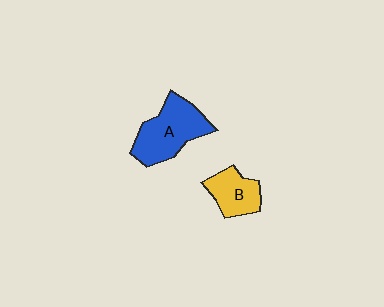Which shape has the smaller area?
Shape B (yellow).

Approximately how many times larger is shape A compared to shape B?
Approximately 1.6 times.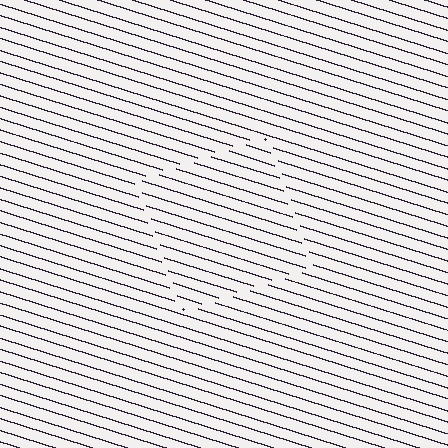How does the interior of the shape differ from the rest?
The interior of the shape contains the same grating, shifted by half a period — the contour is defined by the phase discontinuity where line-ends from the inner and outer gratings abut.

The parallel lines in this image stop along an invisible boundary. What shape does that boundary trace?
An illusory square. The interior of the shape contains the same grating, shifted by half a period — the contour is defined by the phase discontinuity where line-ends from the inner and outer gratings abut.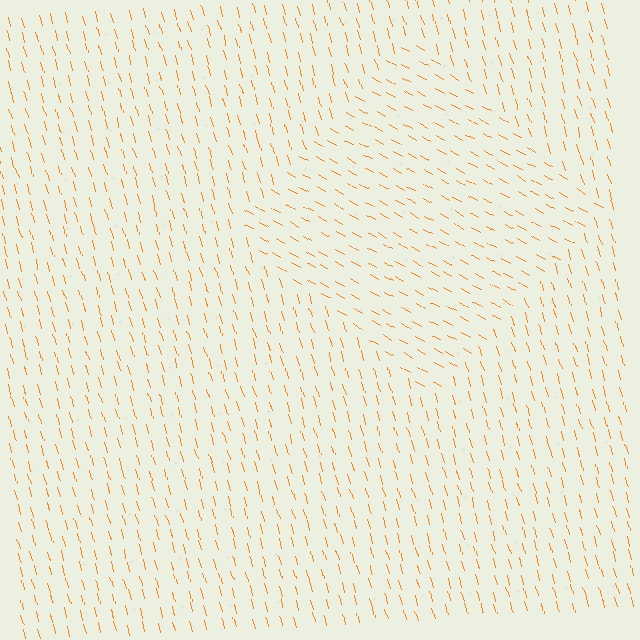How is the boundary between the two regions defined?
The boundary is defined purely by a change in line orientation (approximately 45 degrees difference). All lines are the same color and thickness.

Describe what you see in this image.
The image is filled with small orange line segments. A diamond region in the image has lines oriented differently from the surrounding lines, creating a visible texture boundary.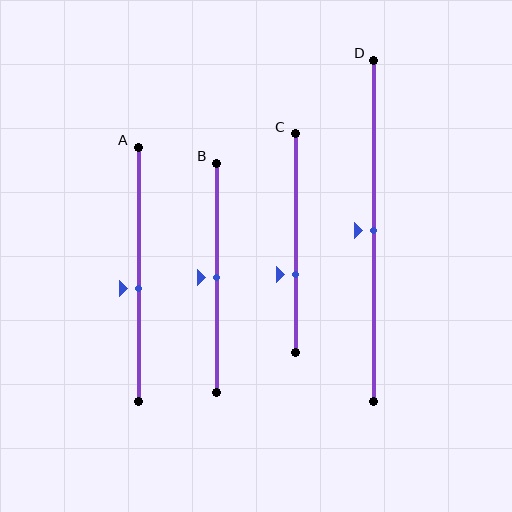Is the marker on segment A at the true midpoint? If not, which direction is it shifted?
No, the marker on segment A is shifted downward by about 6% of the segment length.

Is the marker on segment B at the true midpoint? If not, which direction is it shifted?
Yes, the marker on segment B is at the true midpoint.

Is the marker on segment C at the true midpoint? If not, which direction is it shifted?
No, the marker on segment C is shifted downward by about 14% of the segment length.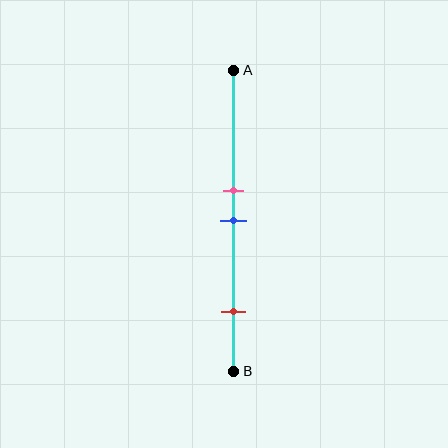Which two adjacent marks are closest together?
The pink and blue marks are the closest adjacent pair.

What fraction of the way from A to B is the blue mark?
The blue mark is approximately 50% (0.5) of the way from A to B.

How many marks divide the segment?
There are 3 marks dividing the segment.